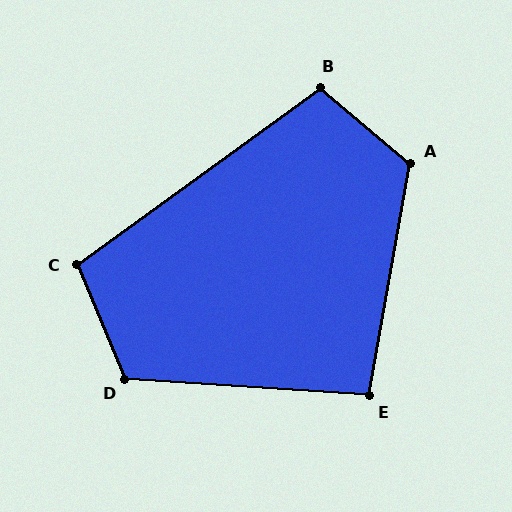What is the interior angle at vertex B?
Approximately 104 degrees (obtuse).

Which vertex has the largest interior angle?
A, at approximately 120 degrees.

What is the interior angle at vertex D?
Approximately 117 degrees (obtuse).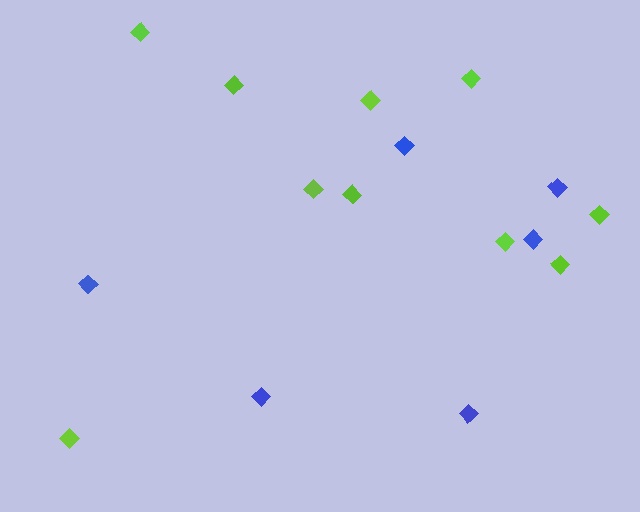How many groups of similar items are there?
There are 2 groups: one group of lime diamonds (10) and one group of blue diamonds (6).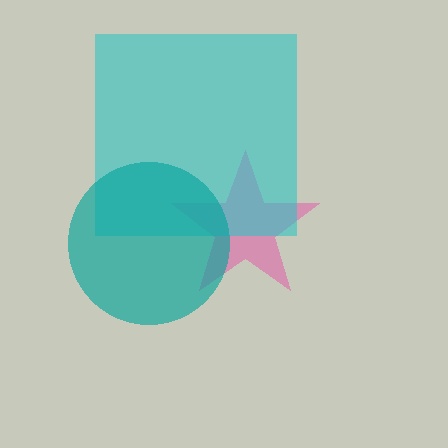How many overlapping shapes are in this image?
There are 3 overlapping shapes in the image.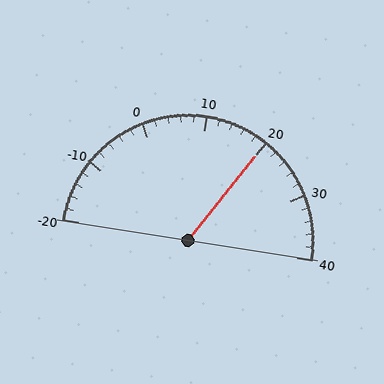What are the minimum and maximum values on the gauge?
The gauge ranges from -20 to 40.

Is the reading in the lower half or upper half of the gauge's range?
The reading is in the upper half of the range (-20 to 40).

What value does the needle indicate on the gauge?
The needle indicates approximately 20.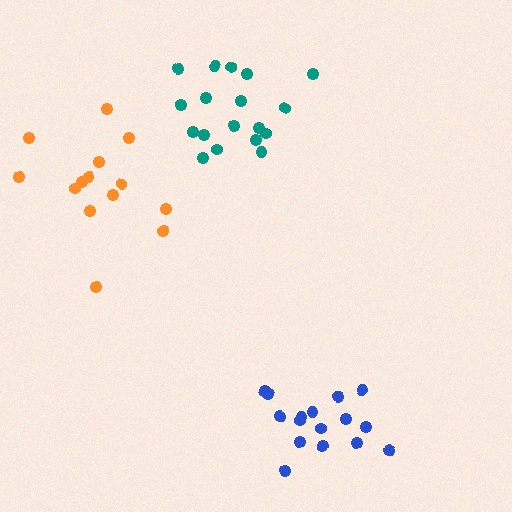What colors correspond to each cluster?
The clusters are colored: orange, blue, teal.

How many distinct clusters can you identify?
There are 3 distinct clusters.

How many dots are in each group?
Group 1: 14 dots, Group 2: 16 dots, Group 3: 18 dots (48 total).